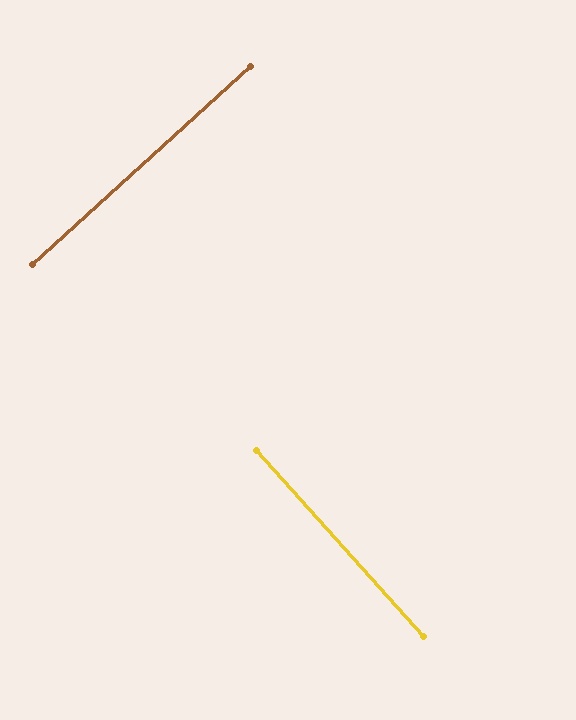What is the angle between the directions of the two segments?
Approximately 90 degrees.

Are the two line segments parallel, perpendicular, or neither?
Perpendicular — they meet at approximately 90°.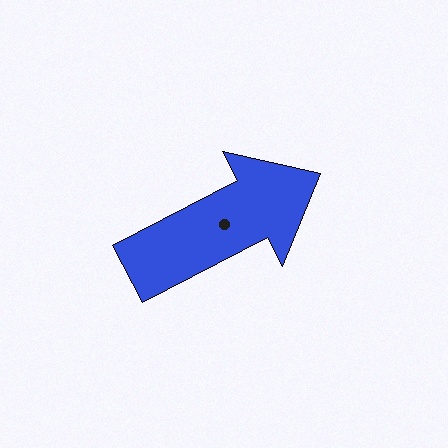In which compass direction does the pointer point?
Northeast.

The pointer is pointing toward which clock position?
Roughly 2 o'clock.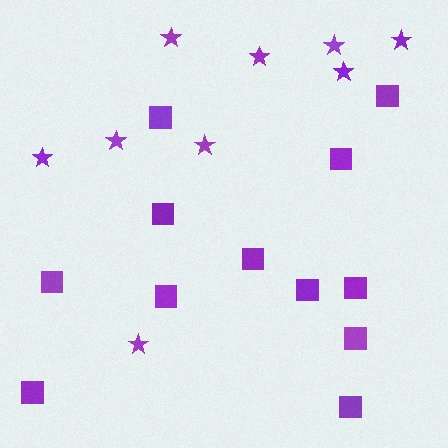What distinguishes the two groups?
There are 2 groups: one group of stars (9) and one group of squares (12).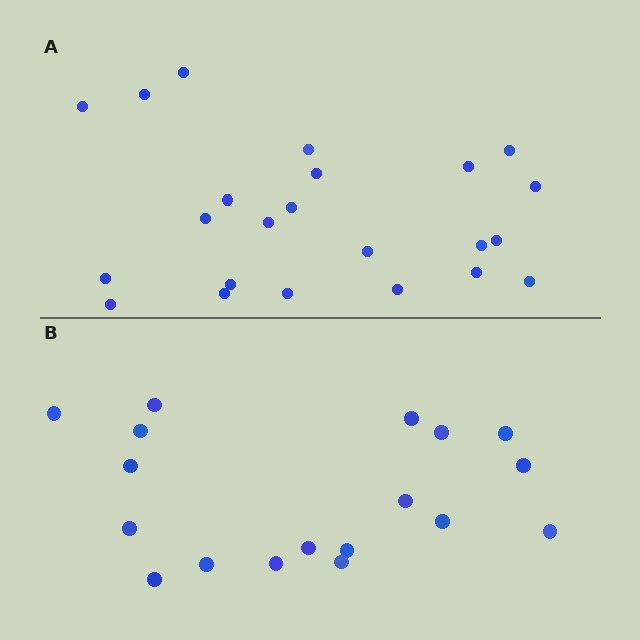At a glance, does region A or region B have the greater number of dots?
Region A (the top region) has more dots.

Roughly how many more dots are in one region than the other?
Region A has about 5 more dots than region B.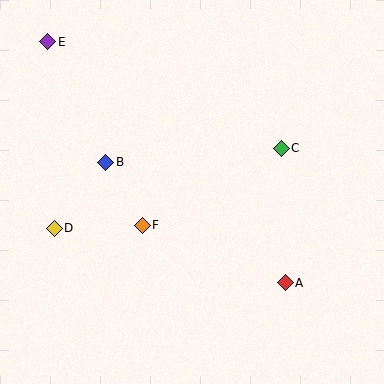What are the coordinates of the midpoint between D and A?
The midpoint between D and A is at (170, 256).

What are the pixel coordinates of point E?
Point E is at (48, 42).